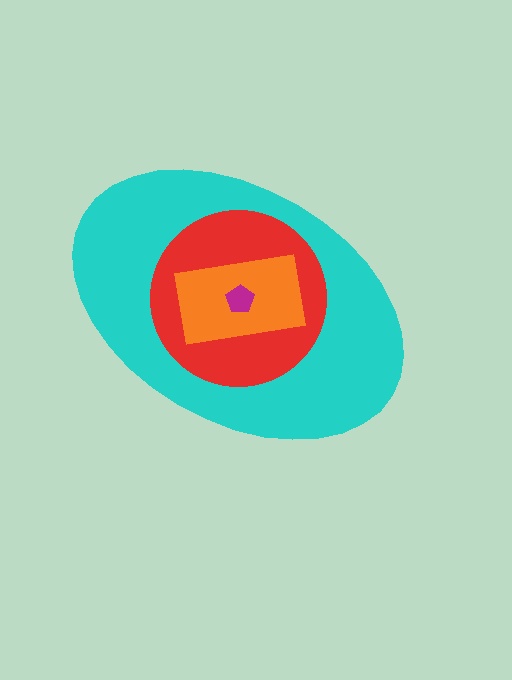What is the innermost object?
The magenta pentagon.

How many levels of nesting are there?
4.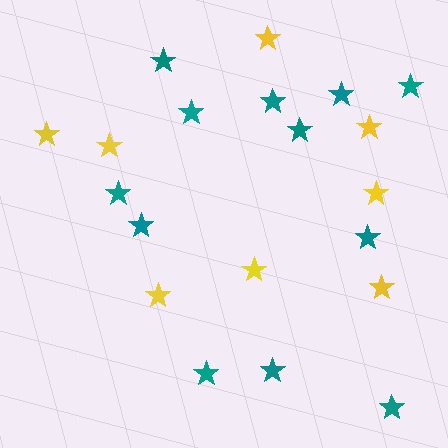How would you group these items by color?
There are 2 groups: one group of yellow stars (8) and one group of teal stars (12).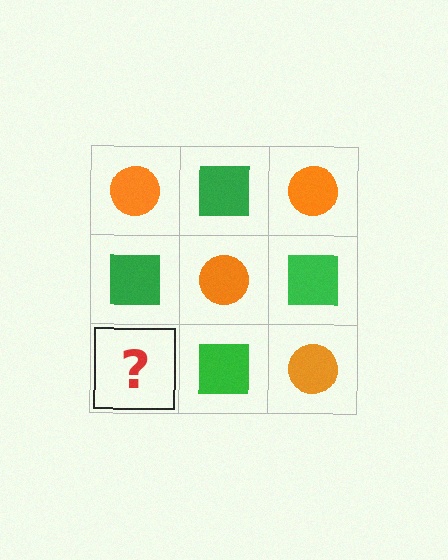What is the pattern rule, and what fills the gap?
The rule is that it alternates orange circle and green square in a checkerboard pattern. The gap should be filled with an orange circle.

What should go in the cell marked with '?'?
The missing cell should contain an orange circle.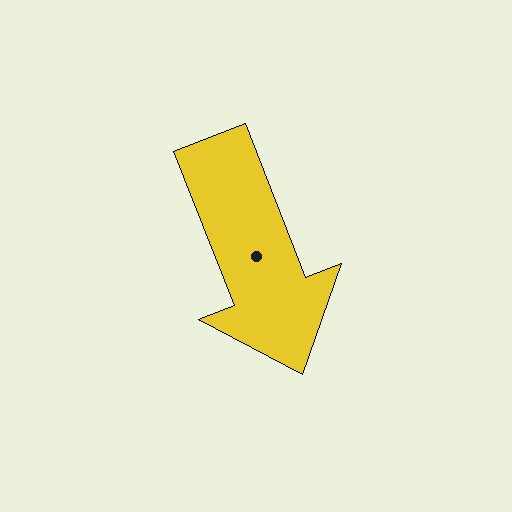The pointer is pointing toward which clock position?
Roughly 5 o'clock.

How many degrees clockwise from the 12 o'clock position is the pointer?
Approximately 159 degrees.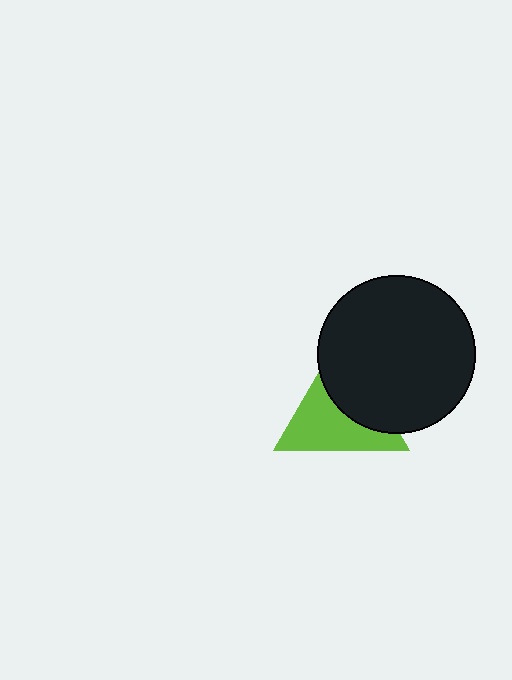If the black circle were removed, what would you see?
You would see the complete lime triangle.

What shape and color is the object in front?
The object in front is a black circle.